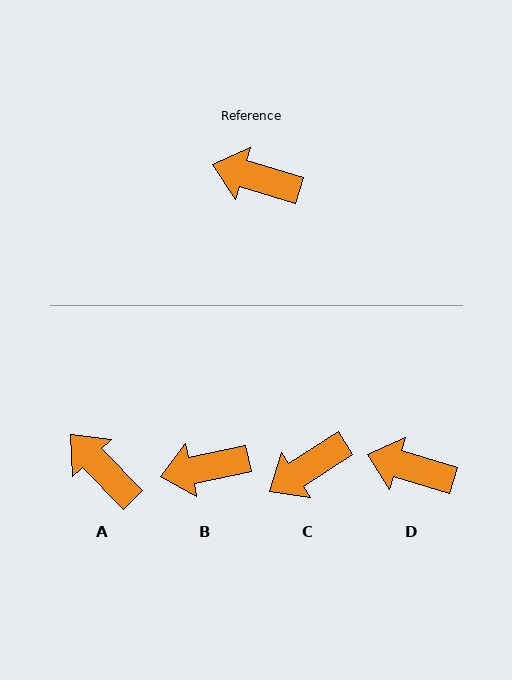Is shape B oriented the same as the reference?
No, it is off by about 29 degrees.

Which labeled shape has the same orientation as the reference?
D.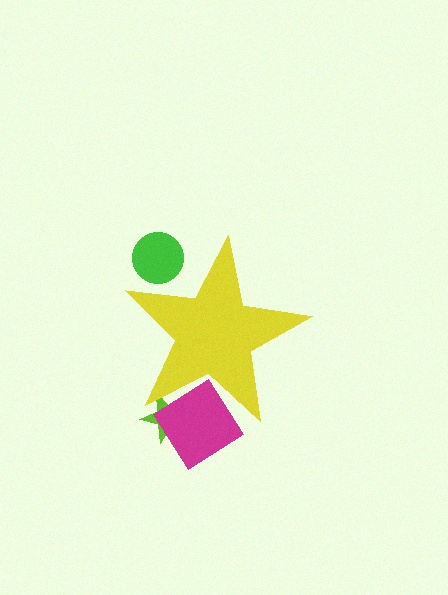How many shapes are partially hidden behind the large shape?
3 shapes are partially hidden.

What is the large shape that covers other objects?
A yellow star.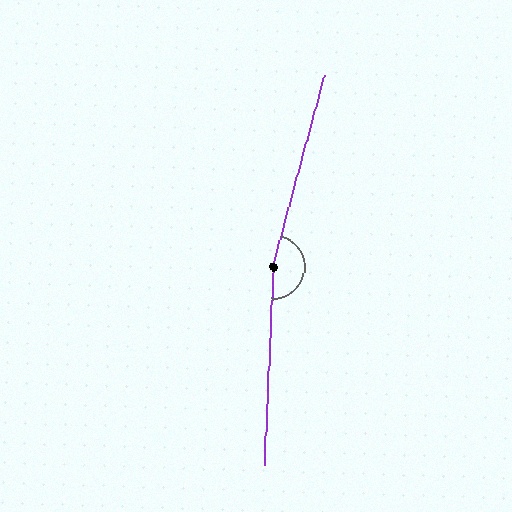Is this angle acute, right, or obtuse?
It is obtuse.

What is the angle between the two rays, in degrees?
Approximately 168 degrees.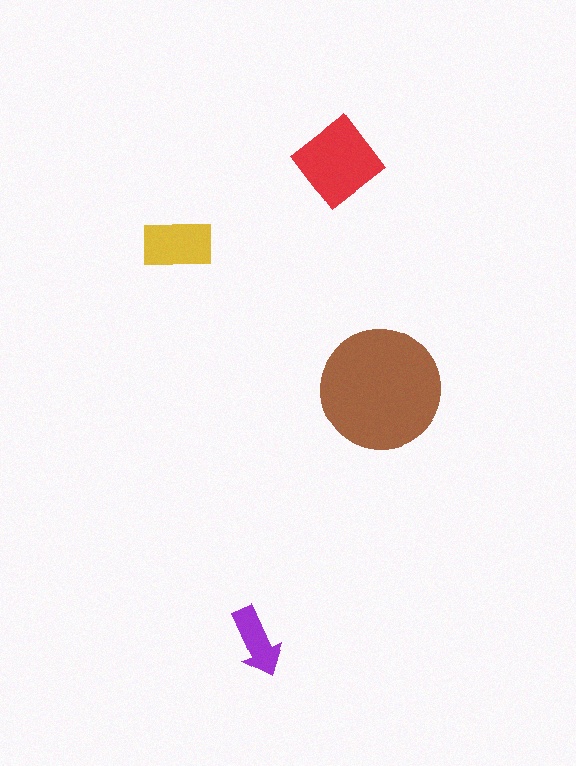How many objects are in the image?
There are 4 objects in the image.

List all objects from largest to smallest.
The brown circle, the red diamond, the yellow rectangle, the purple arrow.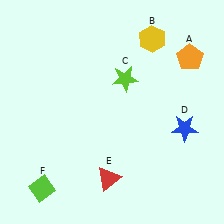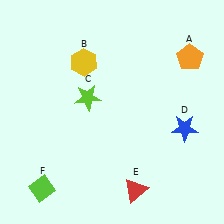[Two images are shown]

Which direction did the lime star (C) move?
The lime star (C) moved left.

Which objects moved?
The objects that moved are: the yellow hexagon (B), the lime star (C), the red triangle (E).